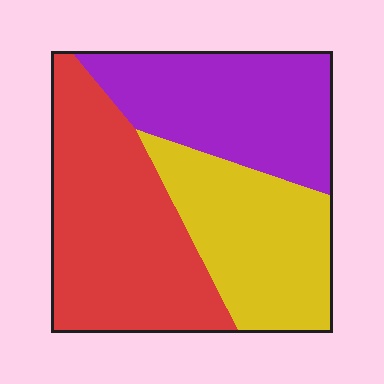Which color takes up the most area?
Red, at roughly 40%.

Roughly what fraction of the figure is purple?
Purple takes up between a quarter and a half of the figure.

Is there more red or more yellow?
Red.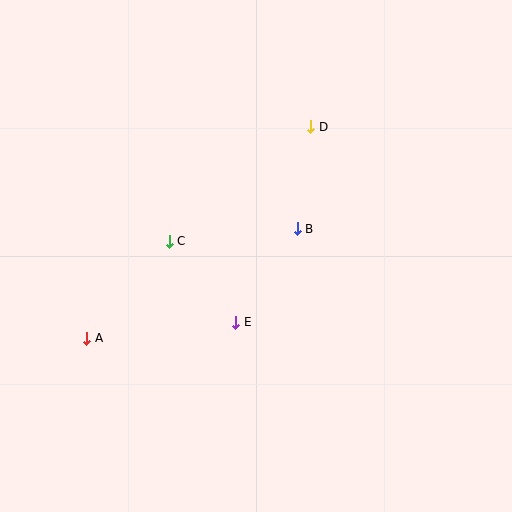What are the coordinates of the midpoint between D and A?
The midpoint between D and A is at (199, 232).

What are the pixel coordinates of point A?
Point A is at (87, 338).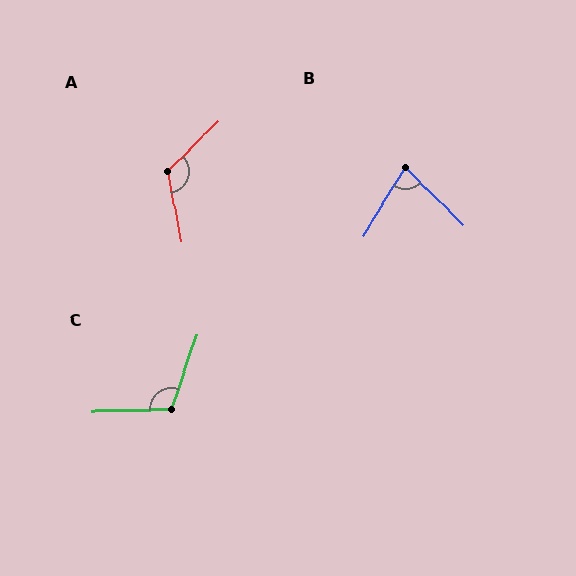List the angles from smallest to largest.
B (77°), C (110°), A (123°).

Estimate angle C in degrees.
Approximately 110 degrees.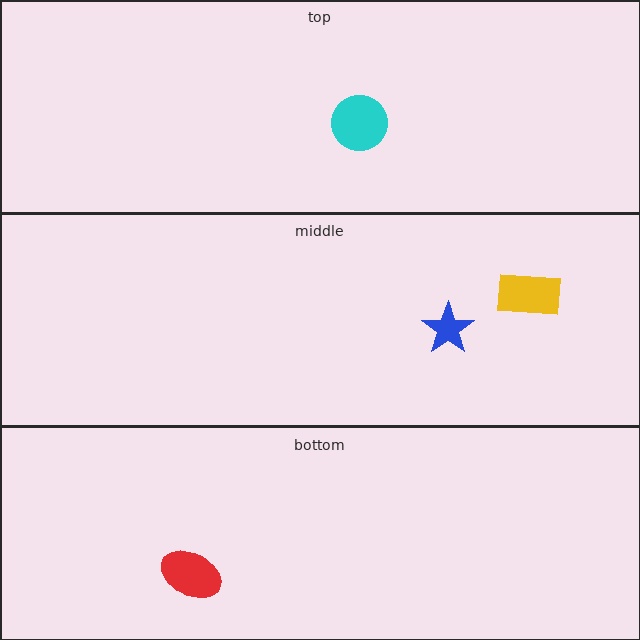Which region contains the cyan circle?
The top region.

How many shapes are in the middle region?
2.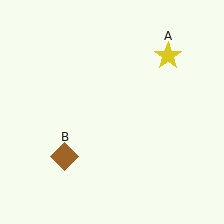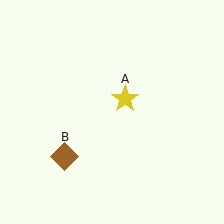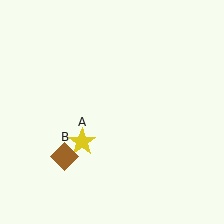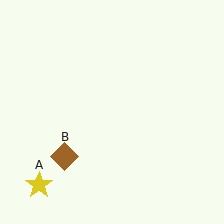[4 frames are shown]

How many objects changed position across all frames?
1 object changed position: yellow star (object A).